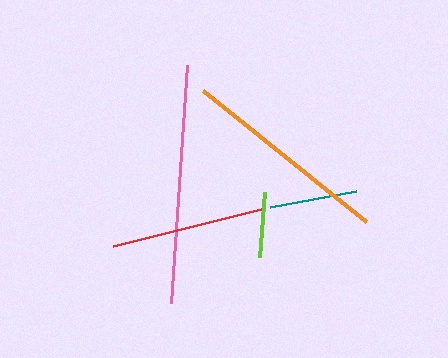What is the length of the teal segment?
The teal segment is approximately 87 pixels long.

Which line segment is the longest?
The pink line is the longest at approximately 239 pixels.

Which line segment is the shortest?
The lime line is the shortest at approximately 65 pixels.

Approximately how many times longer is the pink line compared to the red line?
The pink line is approximately 1.5 times the length of the red line.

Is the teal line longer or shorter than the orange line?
The orange line is longer than the teal line.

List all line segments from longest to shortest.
From longest to shortest: pink, orange, red, teal, lime.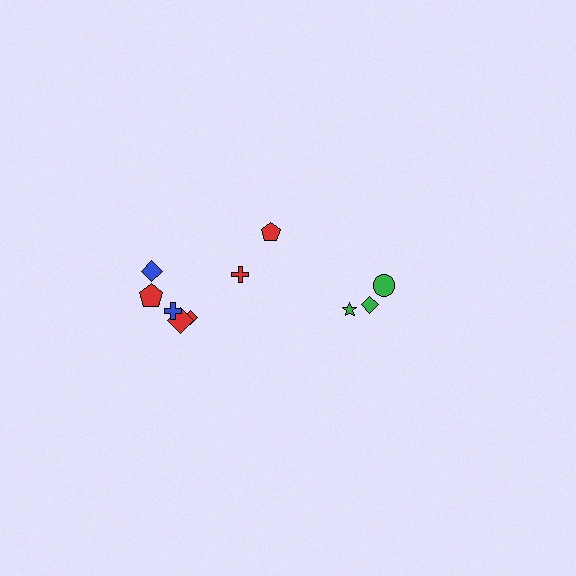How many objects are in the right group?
There are 3 objects.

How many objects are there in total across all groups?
There are 10 objects.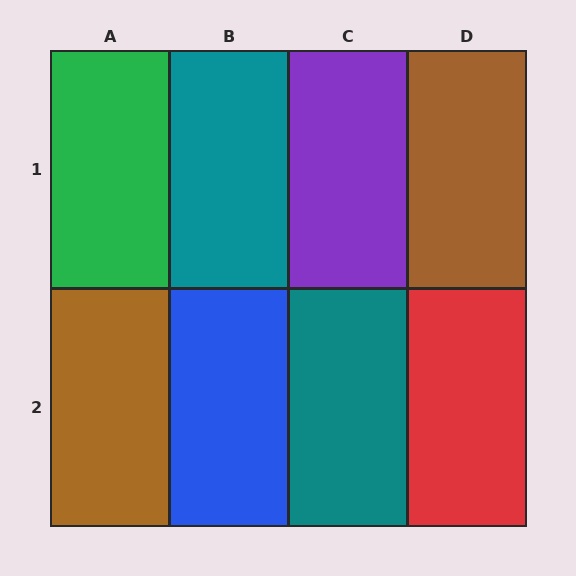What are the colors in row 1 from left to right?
Green, teal, purple, brown.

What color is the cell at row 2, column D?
Red.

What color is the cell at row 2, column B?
Blue.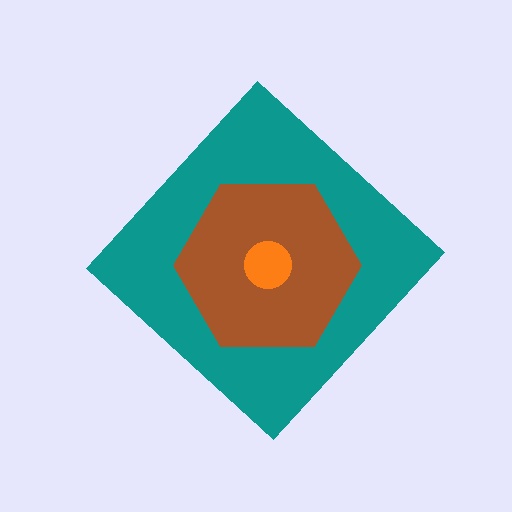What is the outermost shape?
The teal diamond.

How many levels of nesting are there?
3.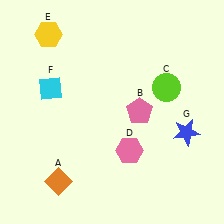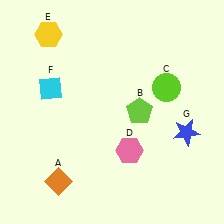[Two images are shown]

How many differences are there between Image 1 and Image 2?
There is 1 difference between the two images.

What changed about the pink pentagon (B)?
In Image 1, B is pink. In Image 2, it changed to lime.